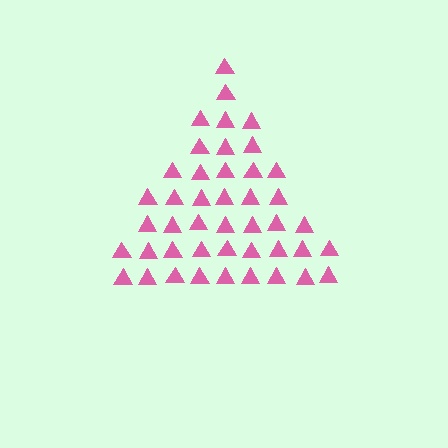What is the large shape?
The large shape is a triangle.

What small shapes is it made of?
It is made of small triangles.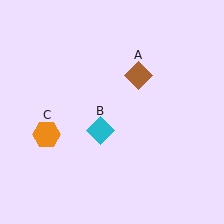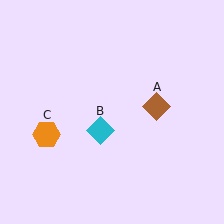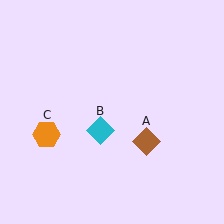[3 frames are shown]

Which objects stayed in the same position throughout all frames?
Cyan diamond (object B) and orange hexagon (object C) remained stationary.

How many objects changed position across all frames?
1 object changed position: brown diamond (object A).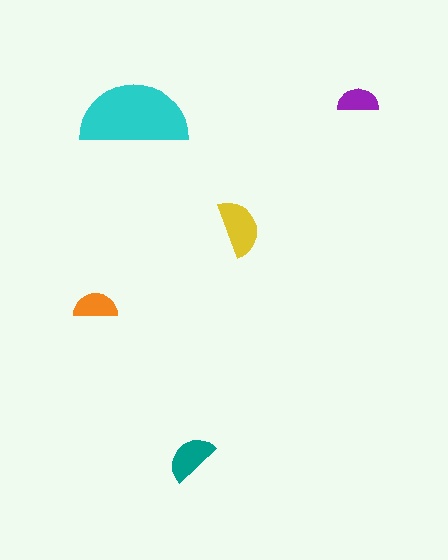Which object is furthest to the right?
The purple semicircle is rightmost.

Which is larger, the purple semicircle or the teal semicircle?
The teal one.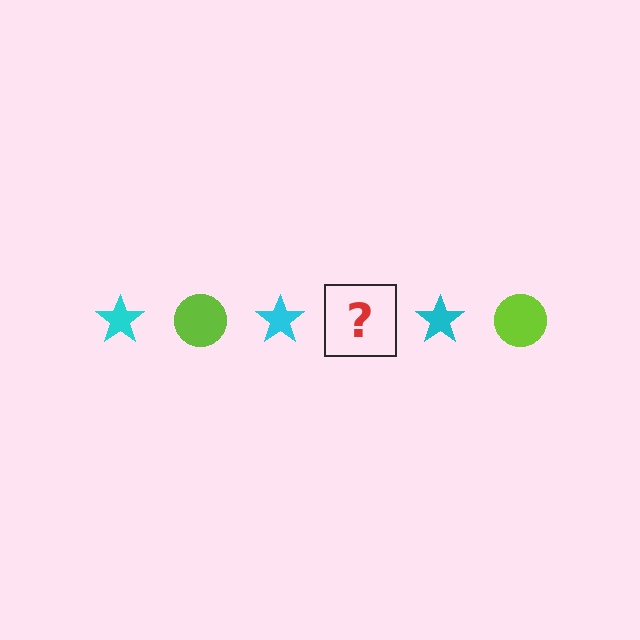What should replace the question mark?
The question mark should be replaced with a lime circle.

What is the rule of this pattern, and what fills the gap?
The rule is that the pattern alternates between cyan star and lime circle. The gap should be filled with a lime circle.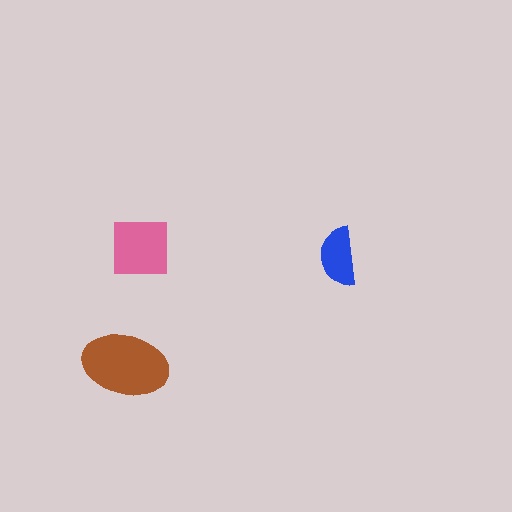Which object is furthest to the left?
The brown ellipse is leftmost.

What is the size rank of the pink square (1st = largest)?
2nd.